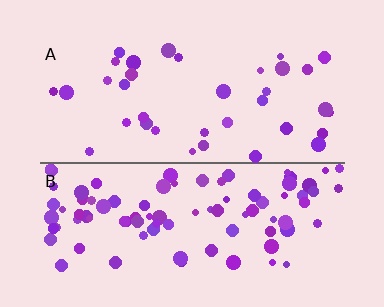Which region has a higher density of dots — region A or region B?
B (the bottom).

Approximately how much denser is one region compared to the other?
Approximately 2.6× — region B over region A.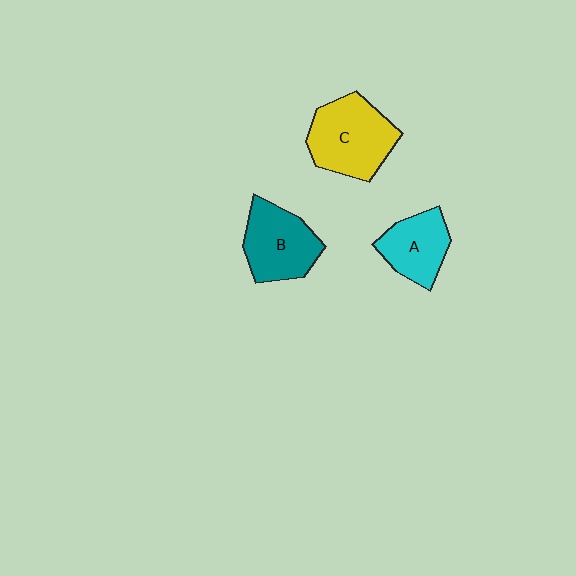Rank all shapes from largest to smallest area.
From largest to smallest: C (yellow), B (teal), A (cyan).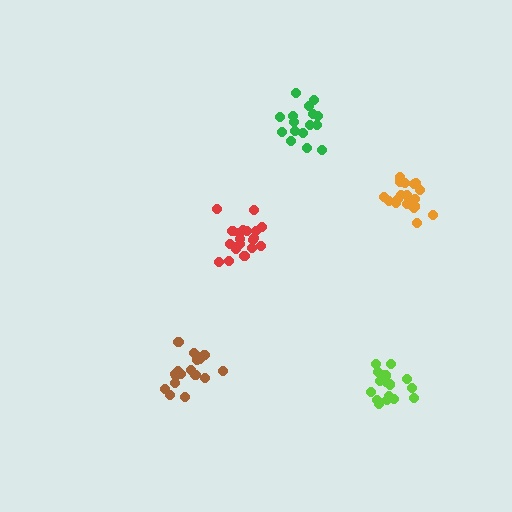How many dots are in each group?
Group 1: 19 dots, Group 2: 19 dots, Group 3: 18 dots, Group 4: 18 dots, Group 5: 16 dots (90 total).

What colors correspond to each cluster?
The clusters are colored: orange, red, brown, lime, green.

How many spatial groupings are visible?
There are 5 spatial groupings.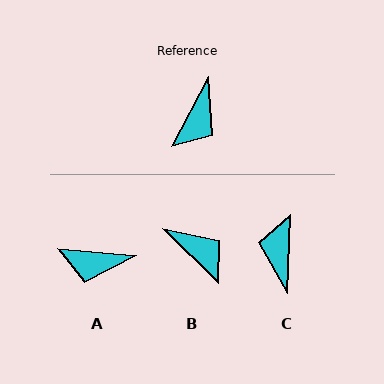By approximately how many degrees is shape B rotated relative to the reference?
Approximately 73 degrees counter-clockwise.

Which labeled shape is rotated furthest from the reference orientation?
C, about 155 degrees away.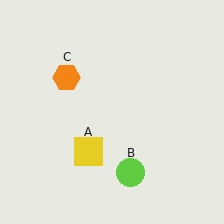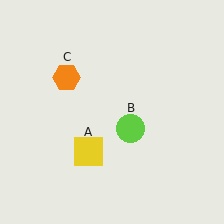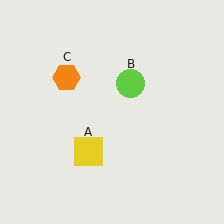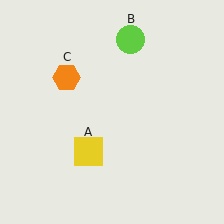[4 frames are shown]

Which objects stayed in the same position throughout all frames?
Yellow square (object A) and orange hexagon (object C) remained stationary.